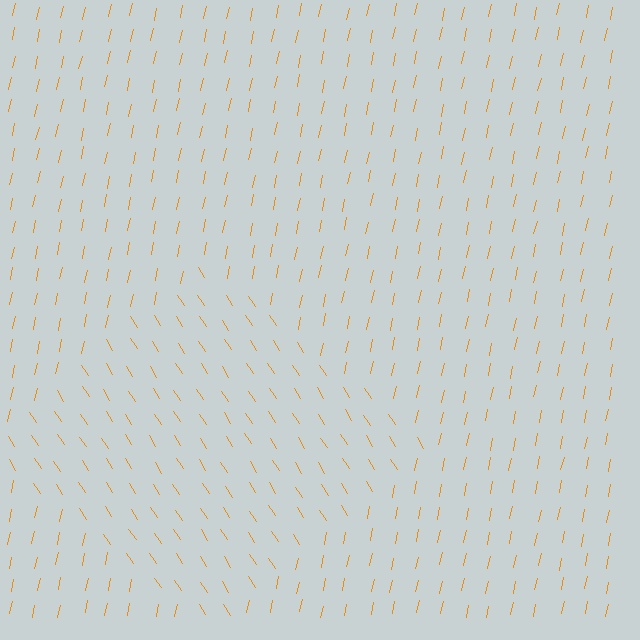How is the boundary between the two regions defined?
The boundary is defined purely by a change in line orientation (approximately 45 degrees difference). All lines are the same color and thickness.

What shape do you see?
I see a diamond.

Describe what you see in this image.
The image is filled with small orange line segments. A diamond region in the image has lines oriented differently from the surrounding lines, creating a visible texture boundary.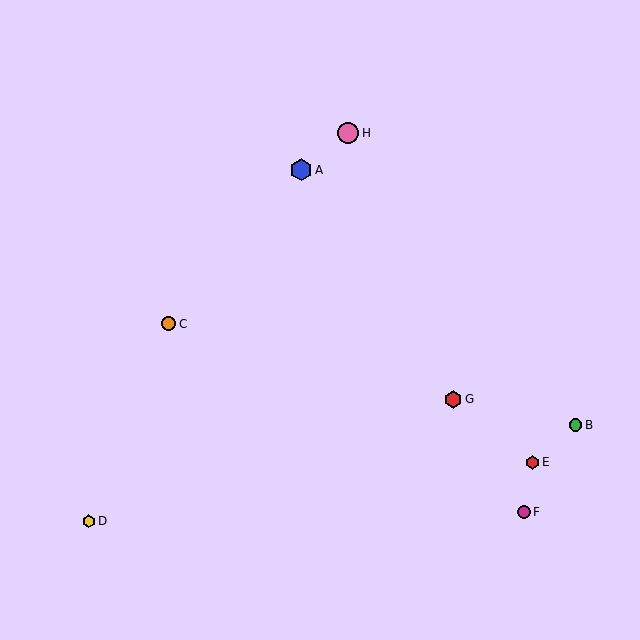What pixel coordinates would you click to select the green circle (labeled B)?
Click at (575, 425) to select the green circle B.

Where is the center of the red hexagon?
The center of the red hexagon is at (453, 399).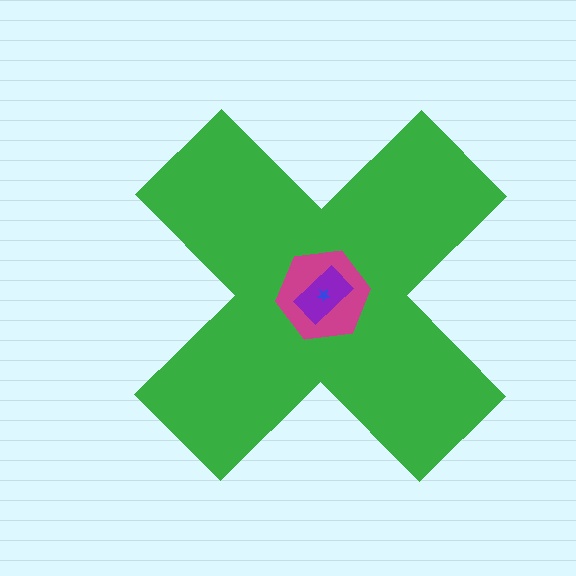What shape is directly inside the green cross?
The magenta hexagon.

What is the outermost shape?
The green cross.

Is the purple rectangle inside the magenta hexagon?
Yes.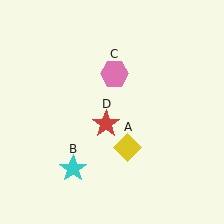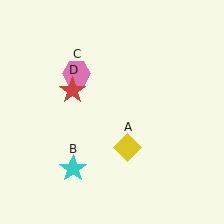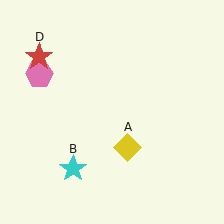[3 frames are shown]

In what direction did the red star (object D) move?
The red star (object D) moved up and to the left.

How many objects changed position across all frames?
2 objects changed position: pink hexagon (object C), red star (object D).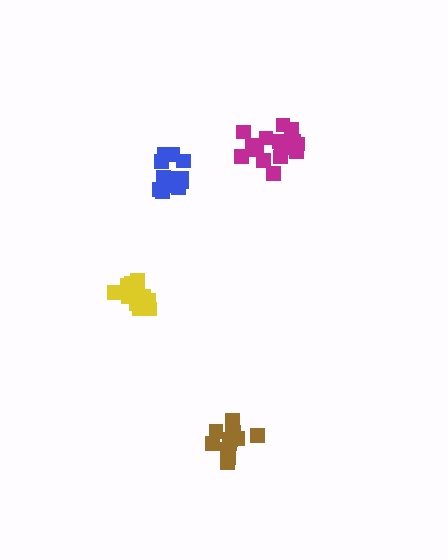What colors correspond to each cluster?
The clusters are colored: yellow, magenta, brown, blue.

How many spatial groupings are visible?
There are 4 spatial groupings.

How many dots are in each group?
Group 1: 15 dots, Group 2: 17 dots, Group 3: 12 dots, Group 4: 15 dots (59 total).